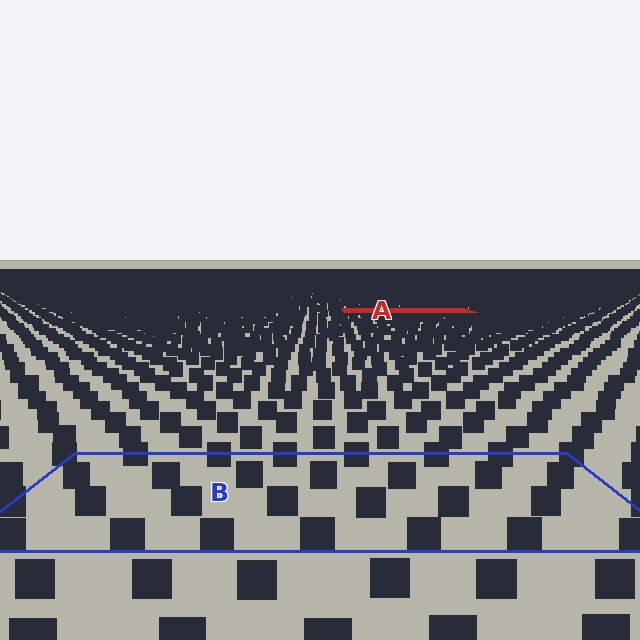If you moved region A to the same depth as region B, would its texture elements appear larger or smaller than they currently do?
They would appear larger. At a closer depth, the same texture elements are projected at a bigger on-screen size.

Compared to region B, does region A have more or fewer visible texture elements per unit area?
Region A has more texture elements per unit area — they are packed more densely because it is farther away.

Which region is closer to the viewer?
Region B is closer. The texture elements there are larger and more spread out.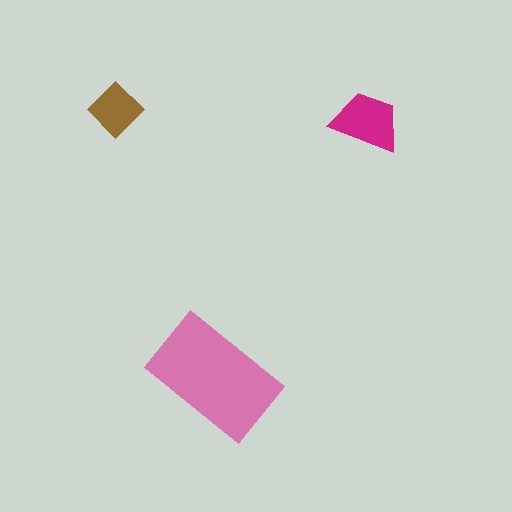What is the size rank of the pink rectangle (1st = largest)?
1st.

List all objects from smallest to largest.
The brown diamond, the magenta trapezoid, the pink rectangle.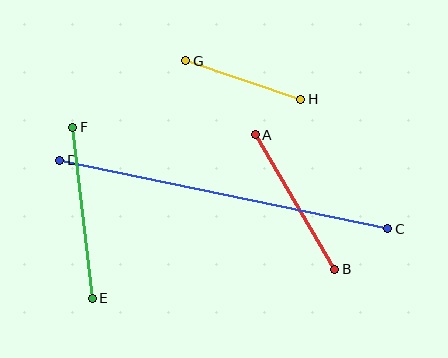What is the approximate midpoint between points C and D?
The midpoint is at approximately (224, 195) pixels.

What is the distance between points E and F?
The distance is approximately 172 pixels.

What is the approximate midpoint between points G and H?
The midpoint is at approximately (243, 80) pixels.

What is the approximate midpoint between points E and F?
The midpoint is at approximately (83, 213) pixels.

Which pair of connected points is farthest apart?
Points C and D are farthest apart.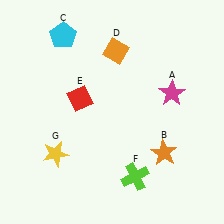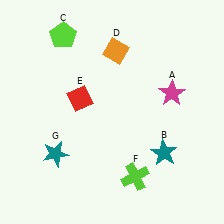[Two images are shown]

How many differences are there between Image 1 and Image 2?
There are 3 differences between the two images.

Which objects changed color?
B changed from orange to teal. C changed from cyan to lime. G changed from yellow to teal.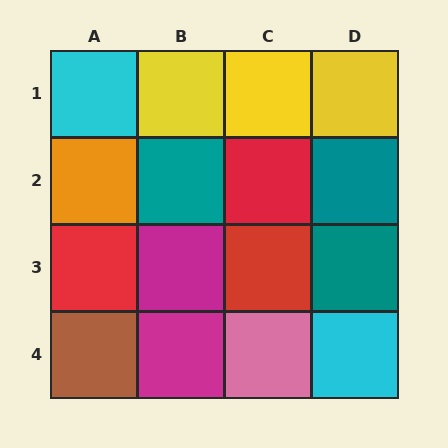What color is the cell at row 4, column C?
Pink.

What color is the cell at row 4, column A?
Brown.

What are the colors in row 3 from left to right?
Red, magenta, red, teal.